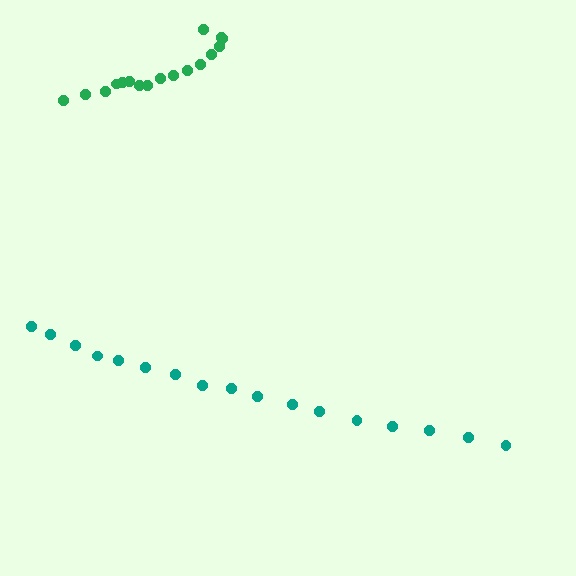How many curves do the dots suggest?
There are 2 distinct paths.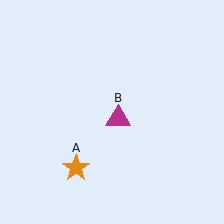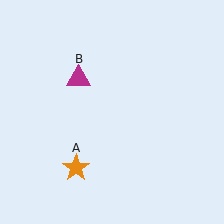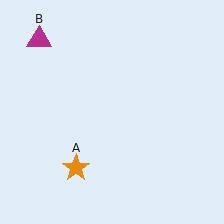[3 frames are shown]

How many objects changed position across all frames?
1 object changed position: magenta triangle (object B).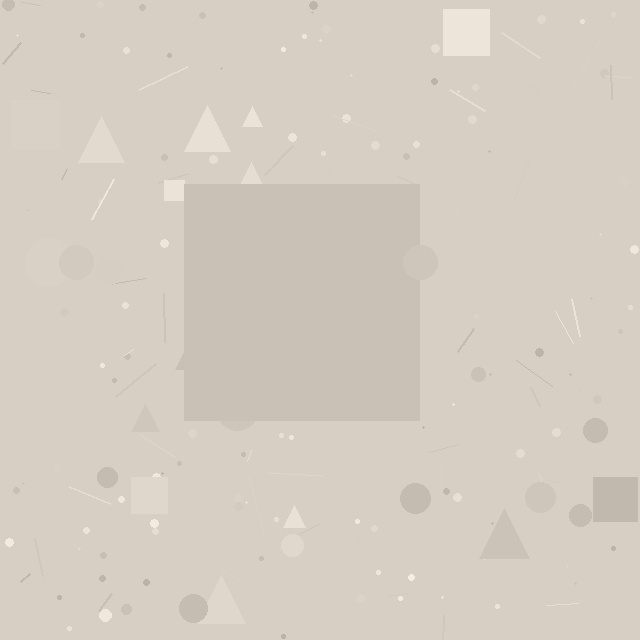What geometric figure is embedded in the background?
A square is embedded in the background.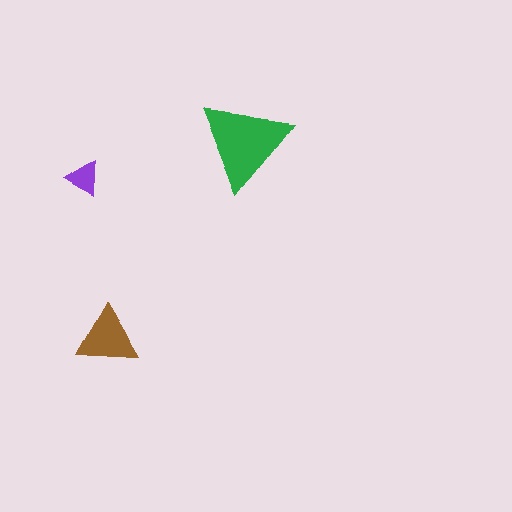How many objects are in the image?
There are 3 objects in the image.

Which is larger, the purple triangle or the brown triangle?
The brown one.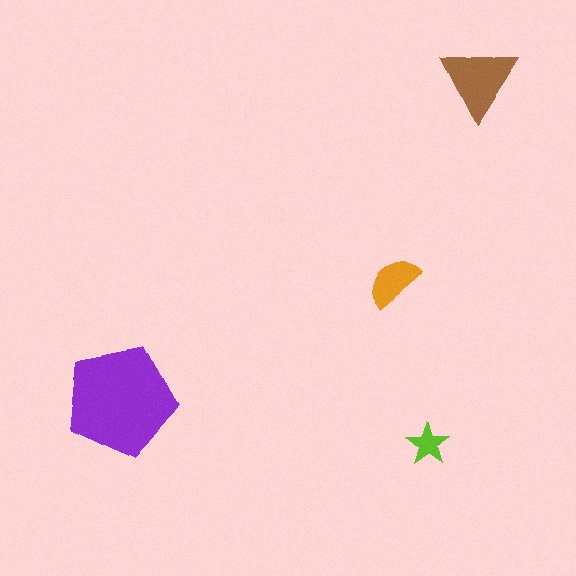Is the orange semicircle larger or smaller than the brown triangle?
Smaller.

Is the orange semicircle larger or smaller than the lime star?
Larger.